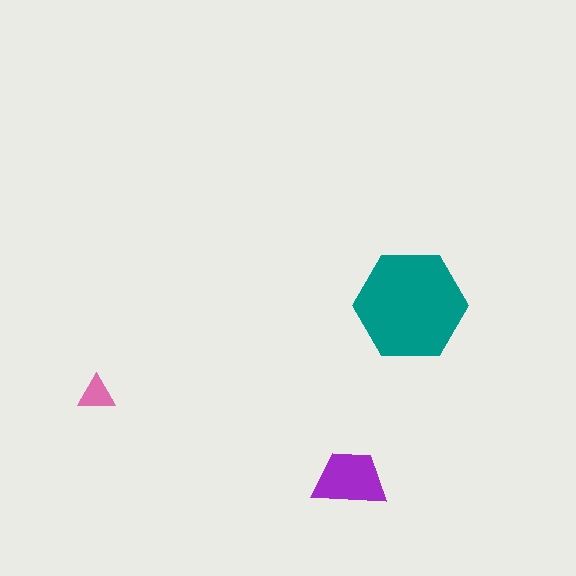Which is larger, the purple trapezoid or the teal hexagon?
The teal hexagon.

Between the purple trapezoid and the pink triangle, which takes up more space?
The purple trapezoid.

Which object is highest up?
The teal hexagon is topmost.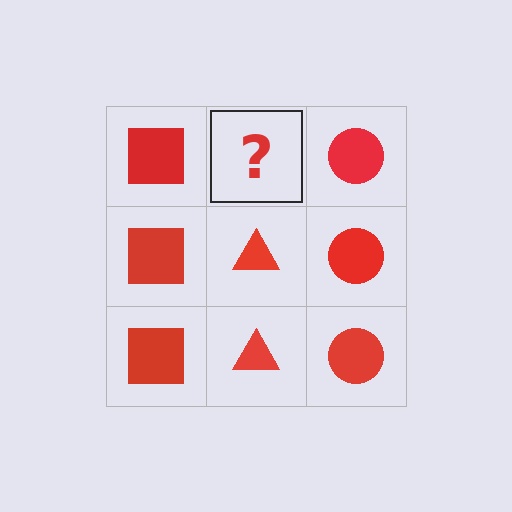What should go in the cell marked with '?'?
The missing cell should contain a red triangle.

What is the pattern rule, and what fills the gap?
The rule is that each column has a consistent shape. The gap should be filled with a red triangle.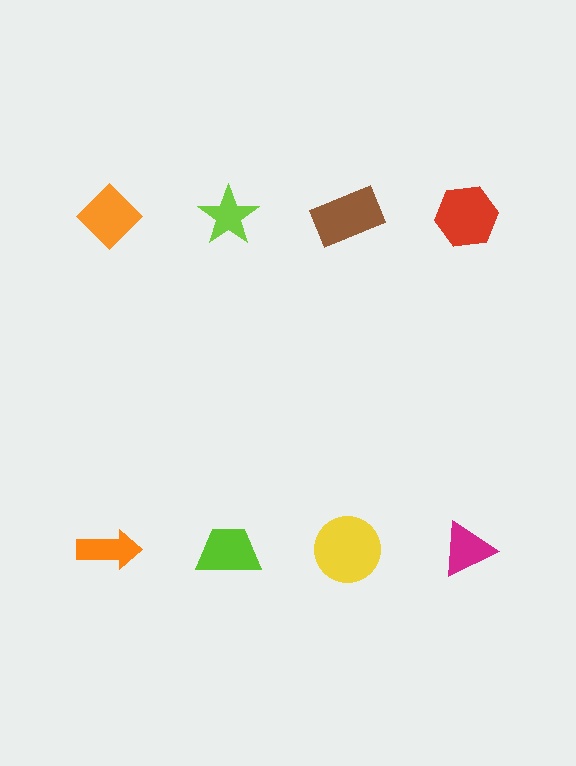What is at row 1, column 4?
A red hexagon.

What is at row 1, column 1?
An orange diamond.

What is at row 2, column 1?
An orange arrow.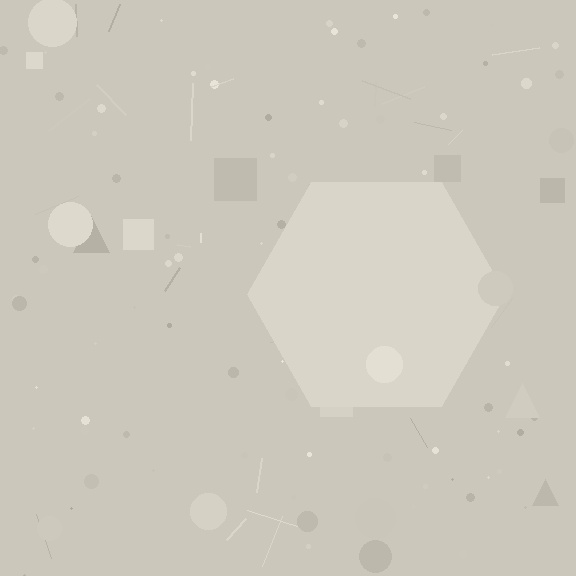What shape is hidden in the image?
A hexagon is hidden in the image.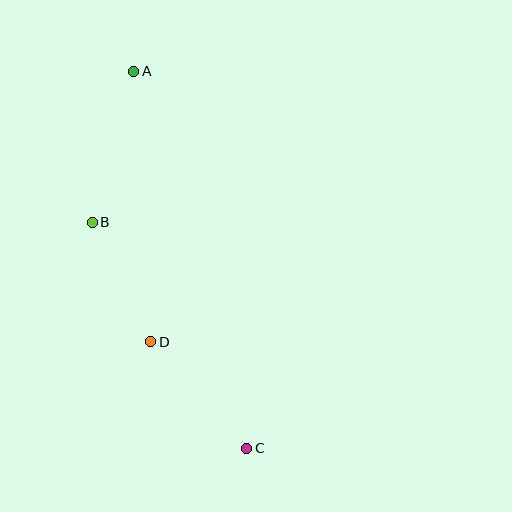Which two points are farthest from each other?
Points A and C are farthest from each other.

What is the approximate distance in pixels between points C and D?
The distance between C and D is approximately 143 pixels.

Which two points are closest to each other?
Points B and D are closest to each other.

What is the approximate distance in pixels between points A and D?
The distance between A and D is approximately 271 pixels.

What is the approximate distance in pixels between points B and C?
The distance between B and C is approximately 274 pixels.